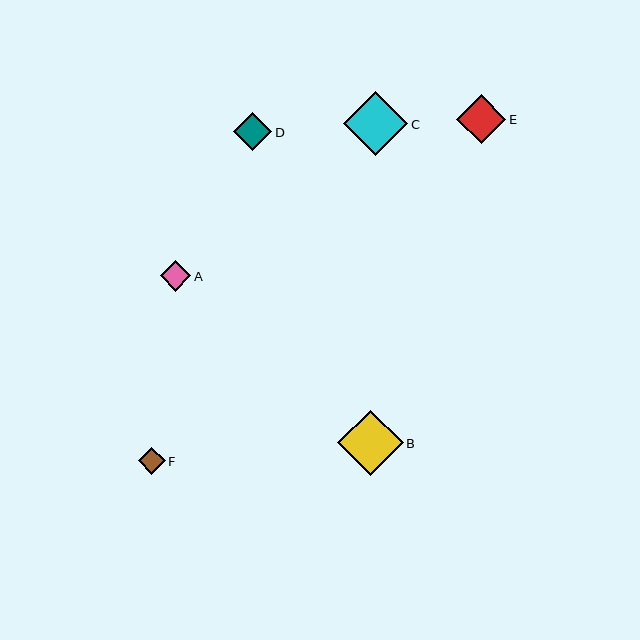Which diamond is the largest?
Diamond B is the largest with a size of approximately 65 pixels.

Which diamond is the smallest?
Diamond F is the smallest with a size of approximately 27 pixels.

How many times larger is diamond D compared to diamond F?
Diamond D is approximately 1.4 times the size of diamond F.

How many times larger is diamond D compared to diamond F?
Diamond D is approximately 1.4 times the size of diamond F.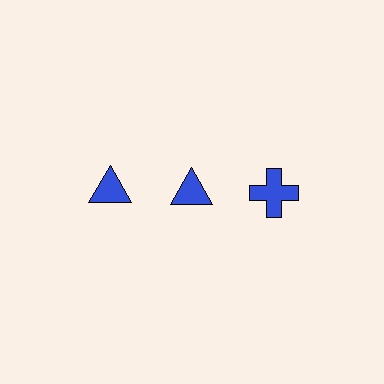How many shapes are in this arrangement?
There are 3 shapes arranged in a grid pattern.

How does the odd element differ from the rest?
It has a different shape: cross instead of triangle.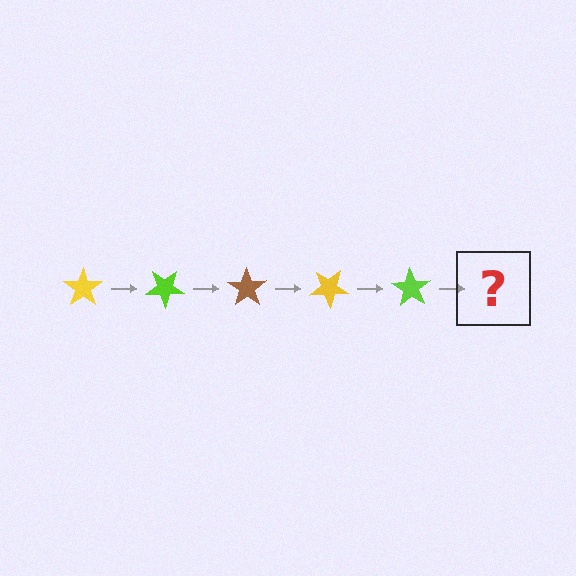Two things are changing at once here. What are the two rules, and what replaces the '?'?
The two rules are that it rotates 35 degrees each step and the color cycles through yellow, lime, and brown. The '?' should be a brown star, rotated 175 degrees from the start.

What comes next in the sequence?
The next element should be a brown star, rotated 175 degrees from the start.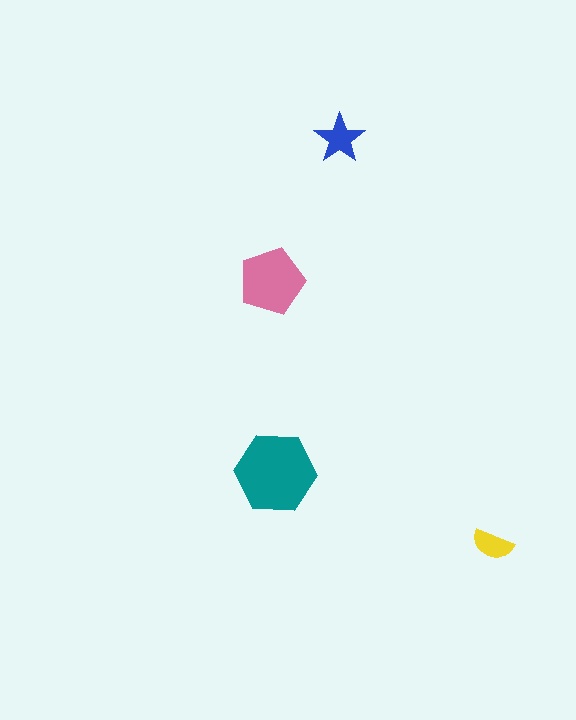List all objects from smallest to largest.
The yellow semicircle, the blue star, the pink pentagon, the teal hexagon.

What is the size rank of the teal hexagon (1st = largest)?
1st.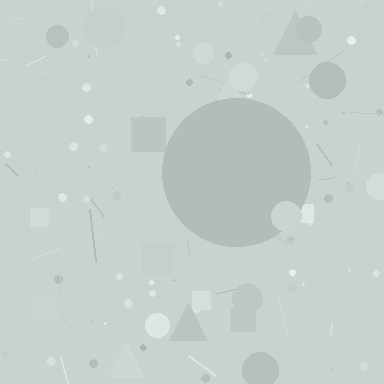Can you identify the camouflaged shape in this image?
The camouflaged shape is a circle.